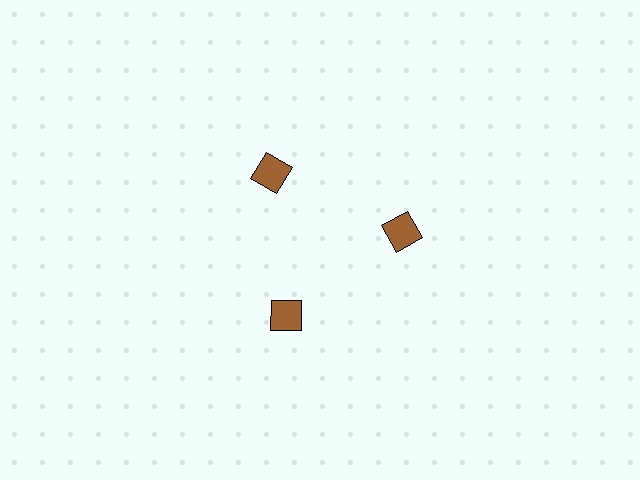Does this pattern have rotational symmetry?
Yes, this pattern has 3-fold rotational symmetry. It looks the same after rotating 120 degrees around the center.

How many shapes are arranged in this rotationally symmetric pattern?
There are 3 shapes, arranged in 3 groups of 1.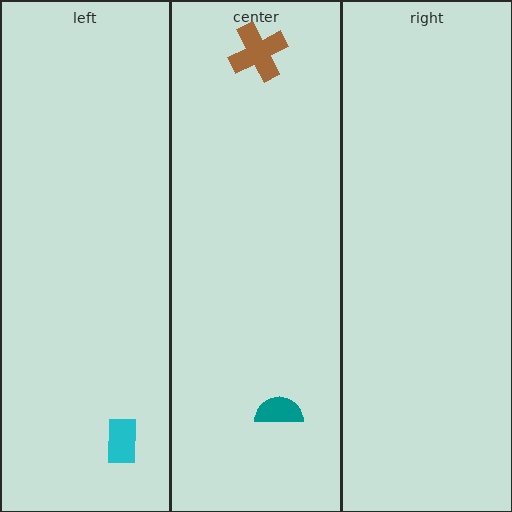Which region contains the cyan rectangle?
The left region.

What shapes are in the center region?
The brown cross, the teal semicircle.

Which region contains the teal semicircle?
The center region.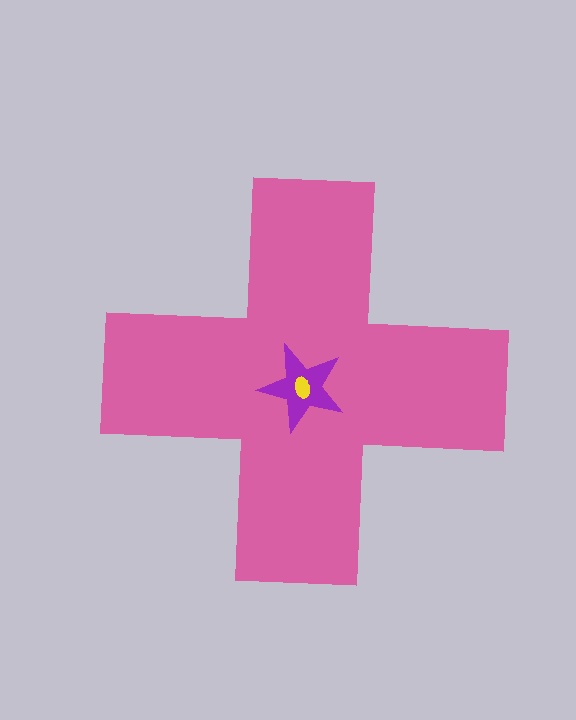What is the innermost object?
The yellow ellipse.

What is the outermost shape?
The pink cross.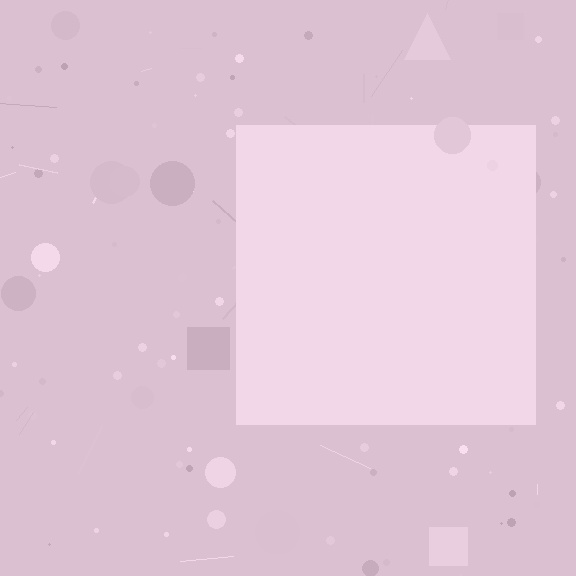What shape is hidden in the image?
A square is hidden in the image.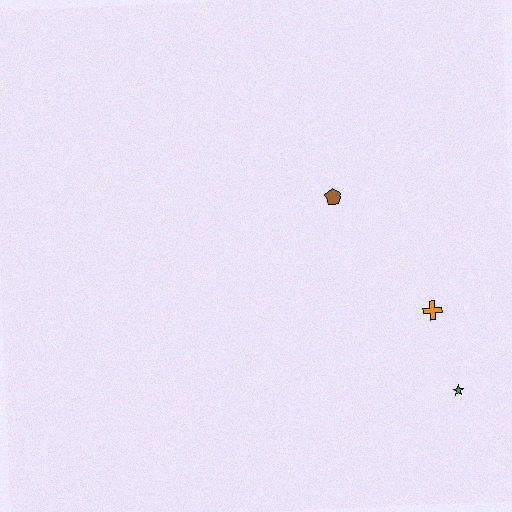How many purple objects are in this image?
There are no purple objects.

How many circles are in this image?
There are no circles.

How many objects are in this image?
There are 3 objects.